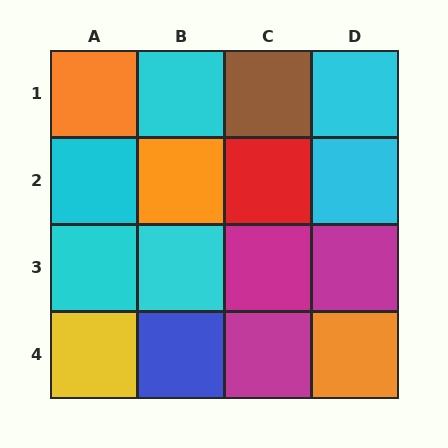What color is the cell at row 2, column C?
Red.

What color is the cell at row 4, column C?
Magenta.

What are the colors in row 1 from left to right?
Orange, cyan, brown, cyan.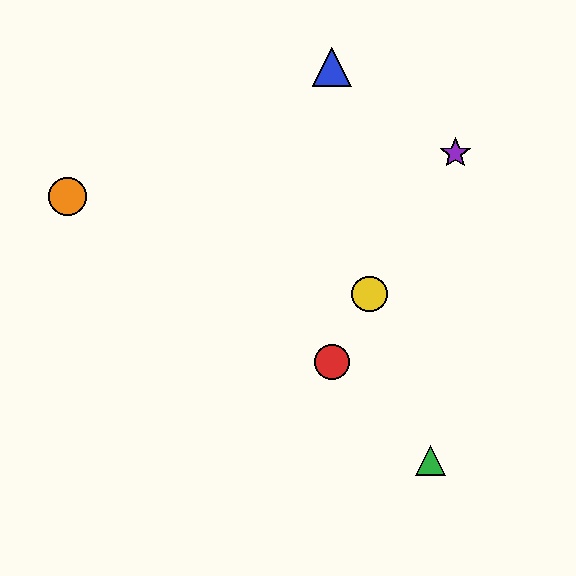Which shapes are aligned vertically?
The red circle, the blue triangle are aligned vertically.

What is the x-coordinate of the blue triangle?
The blue triangle is at x≈332.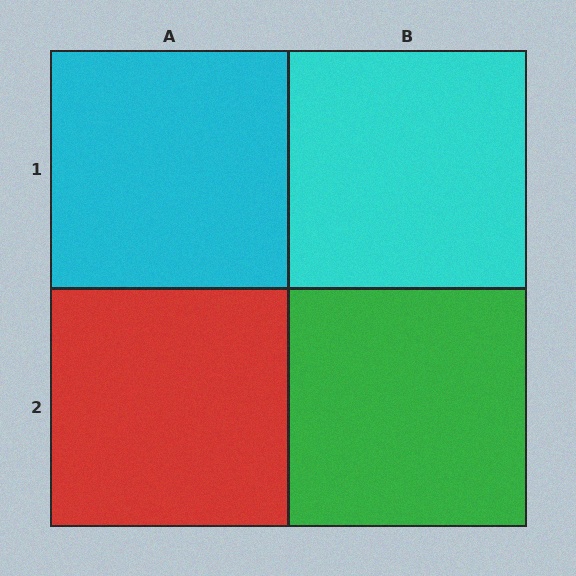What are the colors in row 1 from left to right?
Cyan, cyan.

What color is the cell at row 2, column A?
Red.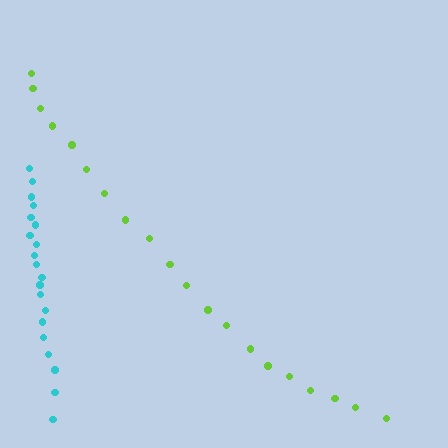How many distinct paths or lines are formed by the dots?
There are 2 distinct paths.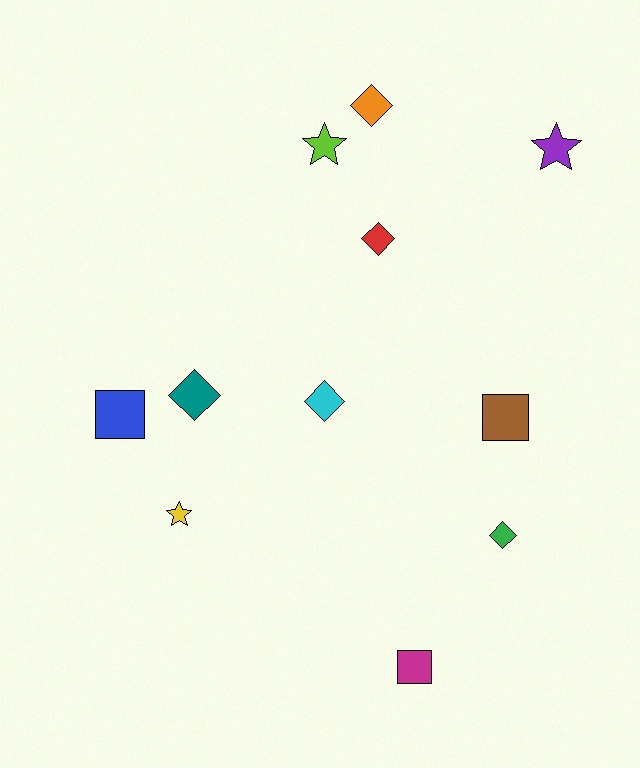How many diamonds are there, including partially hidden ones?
There are 5 diamonds.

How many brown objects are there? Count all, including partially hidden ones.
There is 1 brown object.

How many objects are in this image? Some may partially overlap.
There are 11 objects.